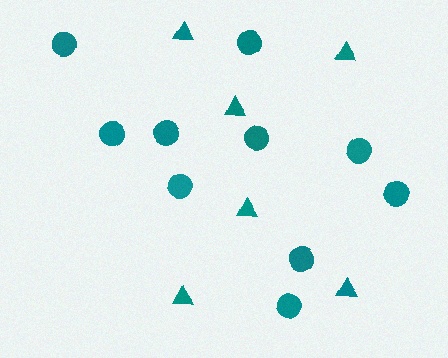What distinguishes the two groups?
There are 2 groups: one group of triangles (6) and one group of circles (10).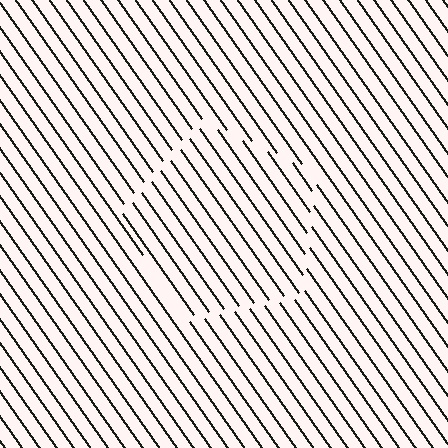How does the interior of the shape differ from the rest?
The interior of the shape contains the same grating, shifted by half a period — the contour is defined by the phase discontinuity where line-ends from the inner and outer gratings abut.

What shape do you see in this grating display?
An illusory pentagon. The interior of the shape contains the same grating, shifted by half a period — the contour is defined by the phase discontinuity where line-ends from the inner and outer gratings abut.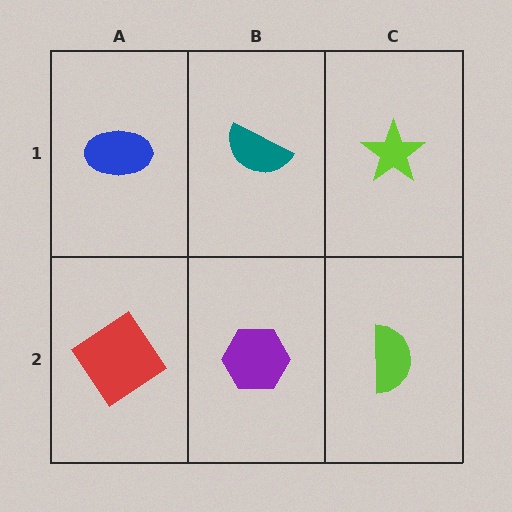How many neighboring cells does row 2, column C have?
2.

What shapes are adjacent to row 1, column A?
A red diamond (row 2, column A), a teal semicircle (row 1, column B).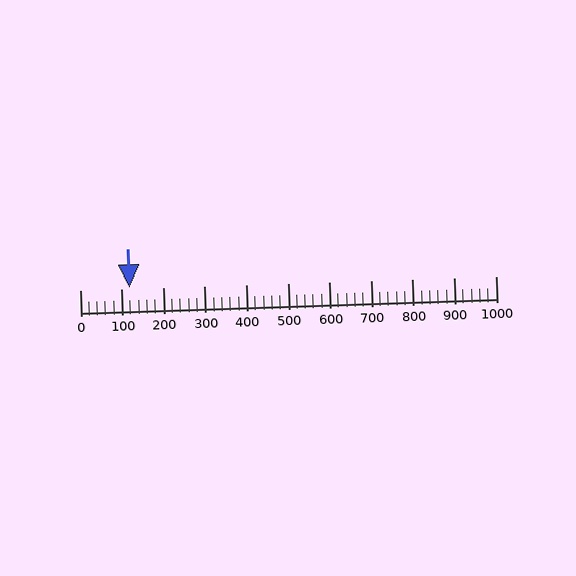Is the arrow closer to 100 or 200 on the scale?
The arrow is closer to 100.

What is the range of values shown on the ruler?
The ruler shows values from 0 to 1000.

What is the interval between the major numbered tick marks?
The major tick marks are spaced 100 units apart.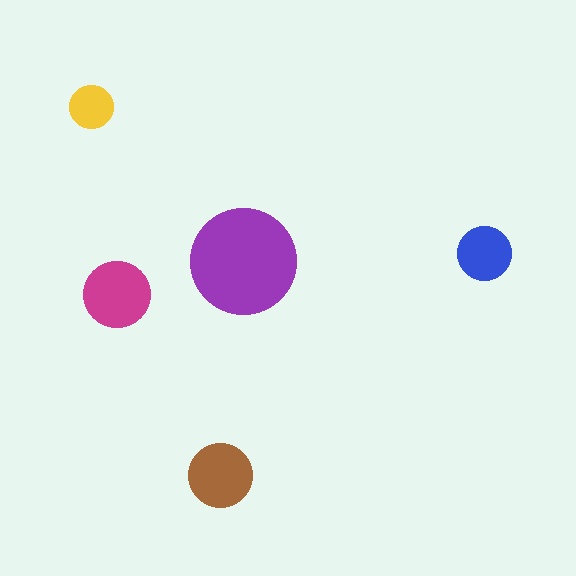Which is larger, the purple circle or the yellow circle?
The purple one.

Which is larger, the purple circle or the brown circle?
The purple one.